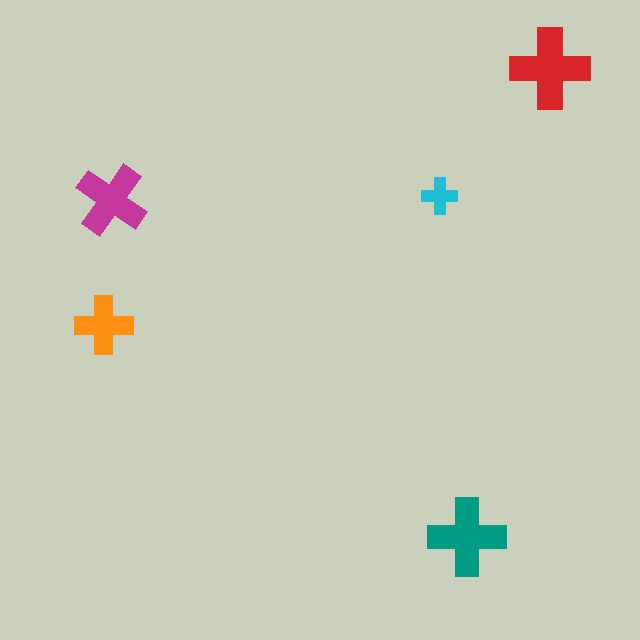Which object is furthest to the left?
The orange cross is leftmost.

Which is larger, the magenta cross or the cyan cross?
The magenta one.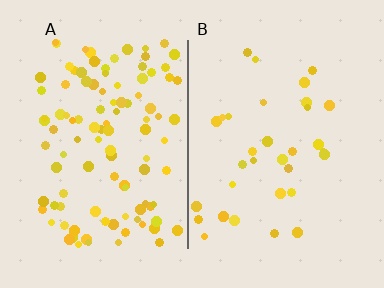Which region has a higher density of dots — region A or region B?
A (the left).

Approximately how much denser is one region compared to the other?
Approximately 3.3× — region A over region B.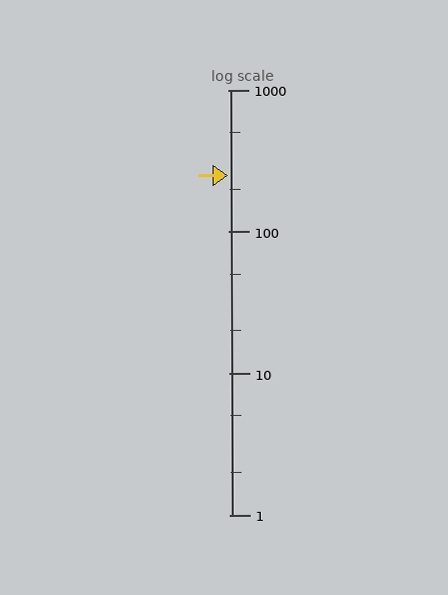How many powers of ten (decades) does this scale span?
The scale spans 3 decades, from 1 to 1000.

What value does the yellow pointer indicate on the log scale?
The pointer indicates approximately 250.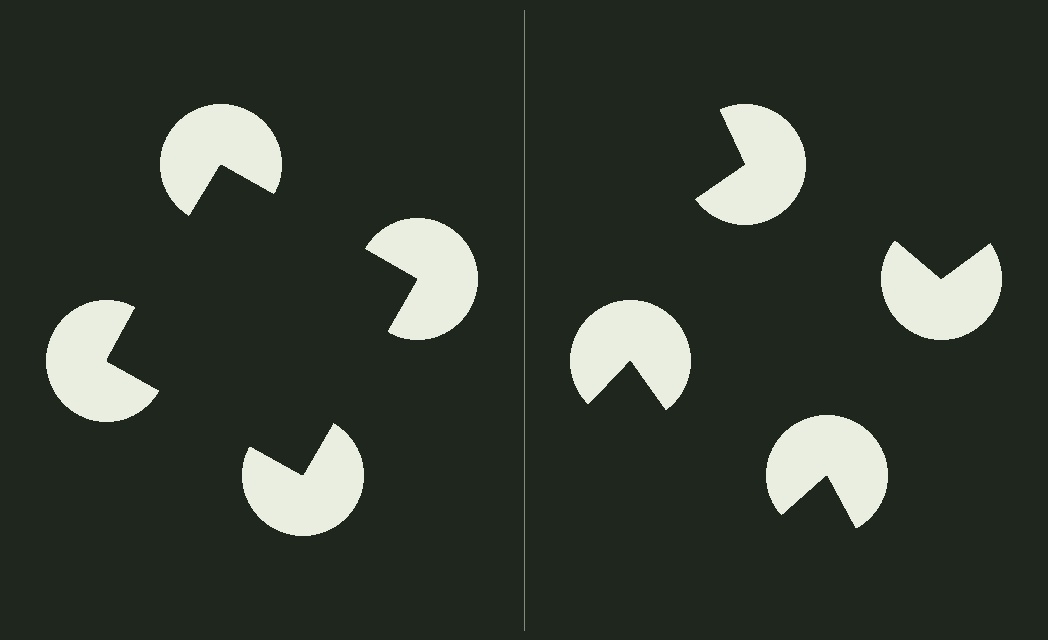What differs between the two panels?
The pac-man discs are positioned identically on both sides; only the wedge orientations differ. On the left they align to a square; on the right they are misaligned.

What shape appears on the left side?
An illusory square.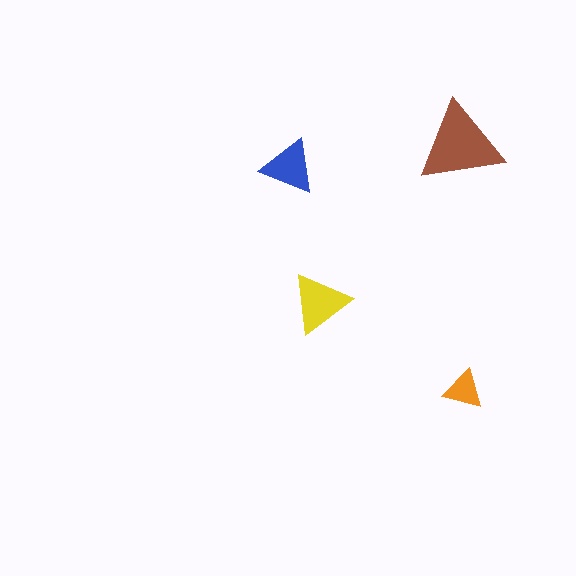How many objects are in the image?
There are 4 objects in the image.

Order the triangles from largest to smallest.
the brown one, the yellow one, the blue one, the orange one.